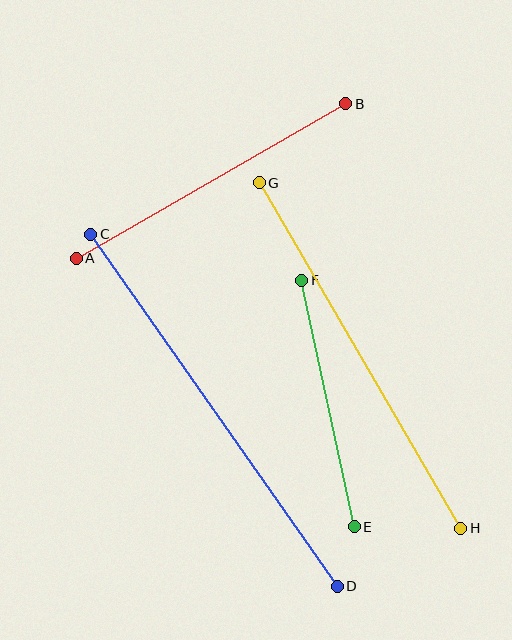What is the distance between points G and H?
The distance is approximately 400 pixels.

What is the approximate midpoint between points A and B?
The midpoint is at approximately (211, 181) pixels.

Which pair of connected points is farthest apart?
Points C and D are farthest apart.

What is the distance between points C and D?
The distance is approximately 430 pixels.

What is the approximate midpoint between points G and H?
The midpoint is at approximately (360, 355) pixels.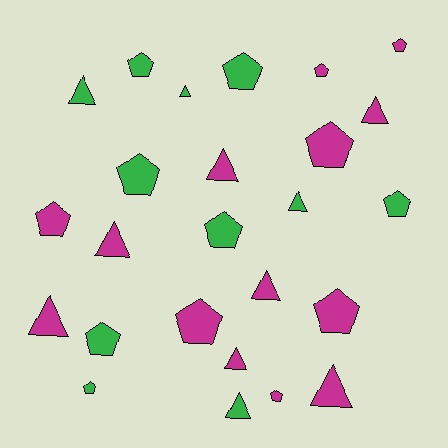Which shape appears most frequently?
Pentagon, with 14 objects.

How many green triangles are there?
There are 4 green triangles.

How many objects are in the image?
There are 25 objects.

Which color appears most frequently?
Magenta, with 14 objects.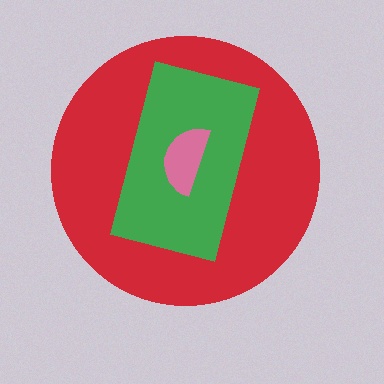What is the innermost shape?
The pink semicircle.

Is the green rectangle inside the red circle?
Yes.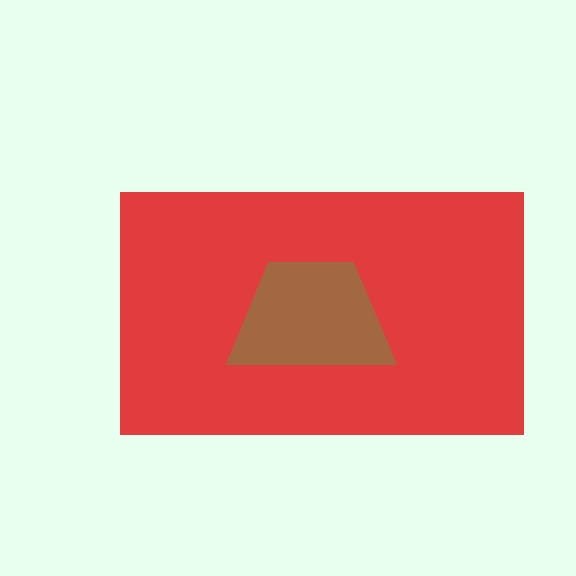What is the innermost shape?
The brown trapezoid.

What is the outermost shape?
The red rectangle.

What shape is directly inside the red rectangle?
The brown trapezoid.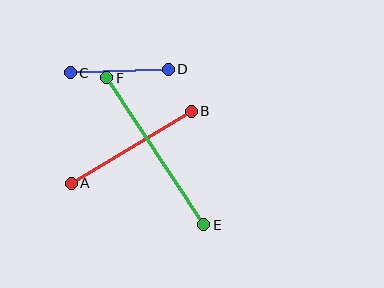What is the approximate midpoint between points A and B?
The midpoint is at approximately (131, 147) pixels.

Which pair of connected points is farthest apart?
Points E and F are farthest apart.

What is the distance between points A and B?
The distance is approximately 140 pixels.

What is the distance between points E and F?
The distance is approximately 176 pixels.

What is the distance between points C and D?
The distance is approximately 98 pixels.